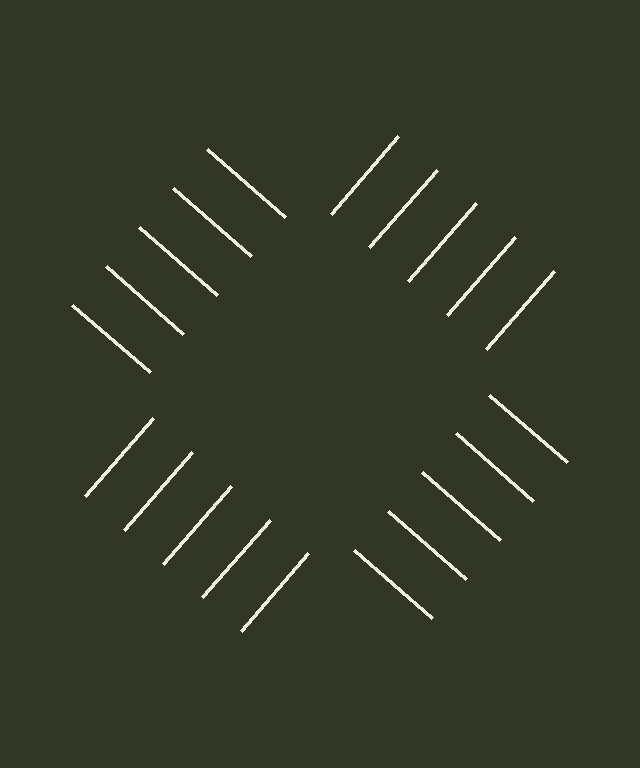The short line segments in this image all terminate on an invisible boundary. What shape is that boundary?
An illusory square — the line segments terminate on its edges but no continuous stroke is drawn.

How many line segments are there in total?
20 — 5 along each of the 4 edges.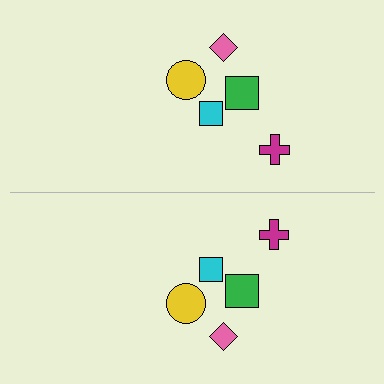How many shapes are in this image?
There are 10 shapes in this image.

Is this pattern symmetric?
Yes, this pattern has bilateral (reflection) symmetry.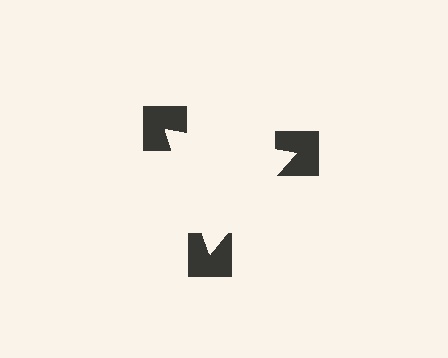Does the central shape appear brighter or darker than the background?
It typically appears slightly brighter than the background, even though no actual brightness change is drawn.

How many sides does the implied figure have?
3 sides.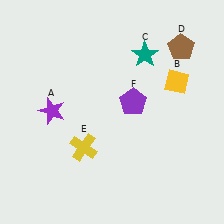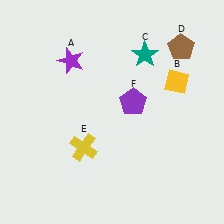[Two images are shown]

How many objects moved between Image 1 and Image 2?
1 object moved between the two images.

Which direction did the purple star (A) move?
The purple star (A) moved up.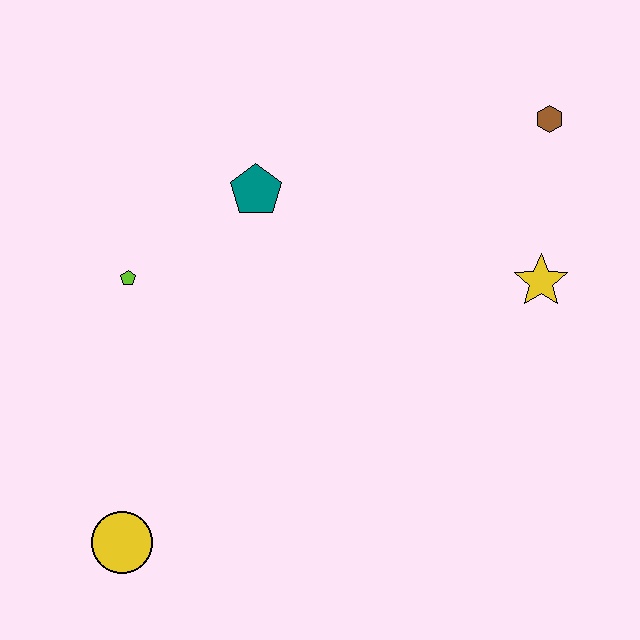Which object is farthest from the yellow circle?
The brown hexagon is farthest from the yellow circle.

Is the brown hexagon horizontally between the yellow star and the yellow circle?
No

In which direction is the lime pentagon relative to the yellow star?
The lime pentagon is to the left of the yellow star.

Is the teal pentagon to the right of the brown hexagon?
No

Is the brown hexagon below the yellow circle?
No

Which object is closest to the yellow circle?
The lime pentagon is closest to the yellow circle.